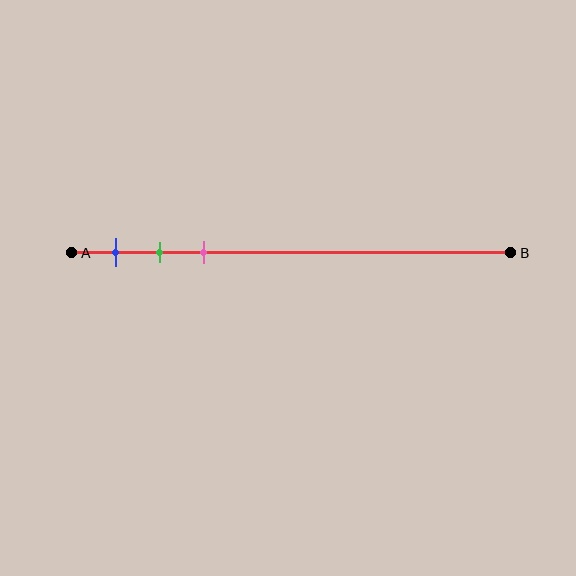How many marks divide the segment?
There are 3 marks dividing the segment.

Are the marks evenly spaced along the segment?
Yes, the marks are approximately evenly spaced.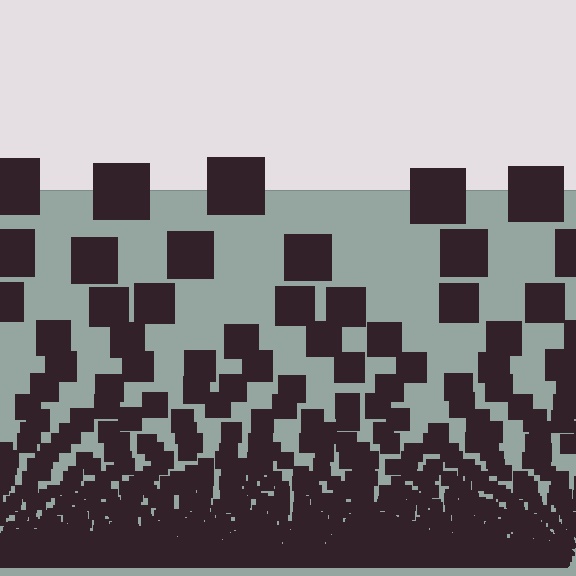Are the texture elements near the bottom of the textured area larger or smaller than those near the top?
Smaller. The gradient is inverted — elements near the bottom are smaller and denser.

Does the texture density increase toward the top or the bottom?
Density increases toward the bottom.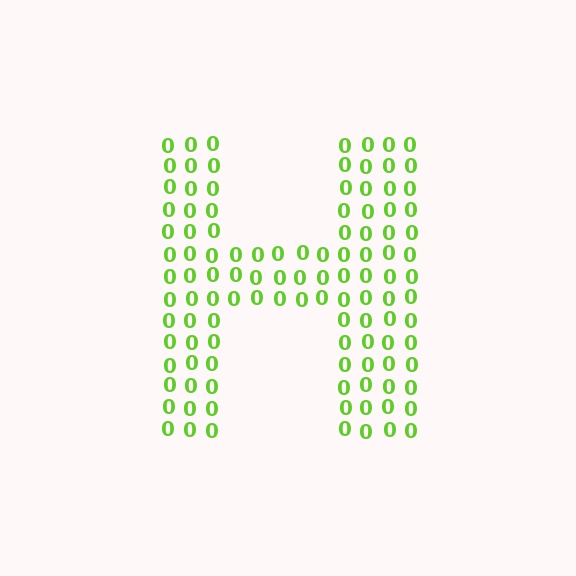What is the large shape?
The large shape is the letter H.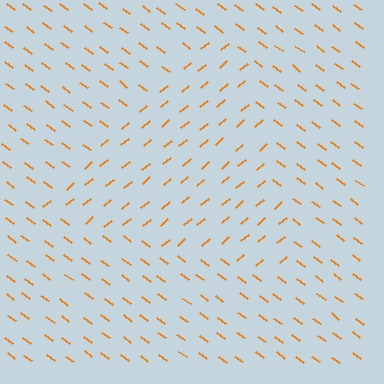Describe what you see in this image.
The image is filled with small orange line segments. A triangle region in the image has lines oriented differently from the surrounding lines, creating a visible texture boundary.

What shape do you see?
I see a triangle.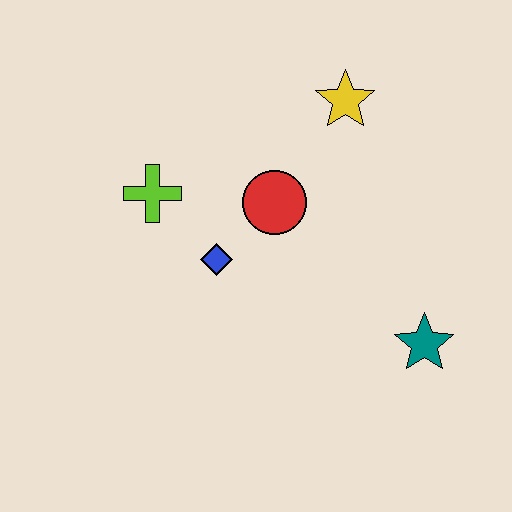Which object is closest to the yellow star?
The red circle is closest to the yellow star.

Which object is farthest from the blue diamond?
The teal star is farthest from the blue diamond.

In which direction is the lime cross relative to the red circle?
The lime cross is to the left of the red circle.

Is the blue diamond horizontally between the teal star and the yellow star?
No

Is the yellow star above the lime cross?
Yes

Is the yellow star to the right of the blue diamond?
Yes